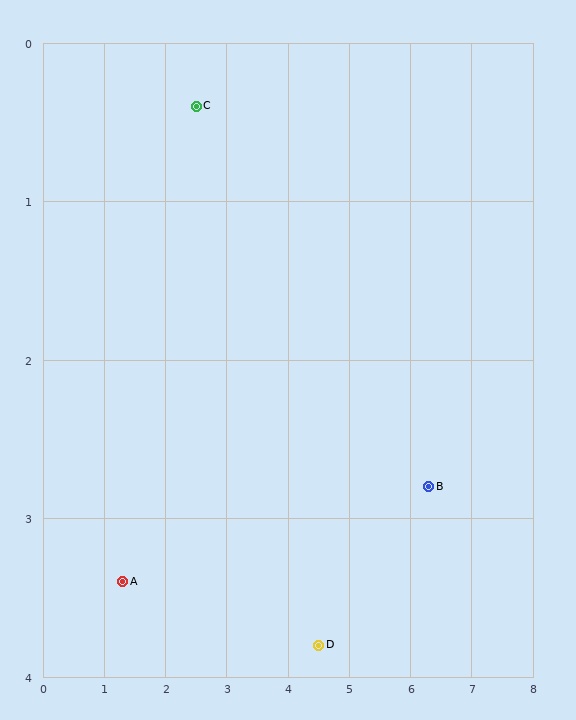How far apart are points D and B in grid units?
Points D and B are about 2.1 grid units apart.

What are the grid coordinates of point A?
Point A is at approximately (1.3, 3.4).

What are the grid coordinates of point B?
Point B is at approximately (6.3, 2.8).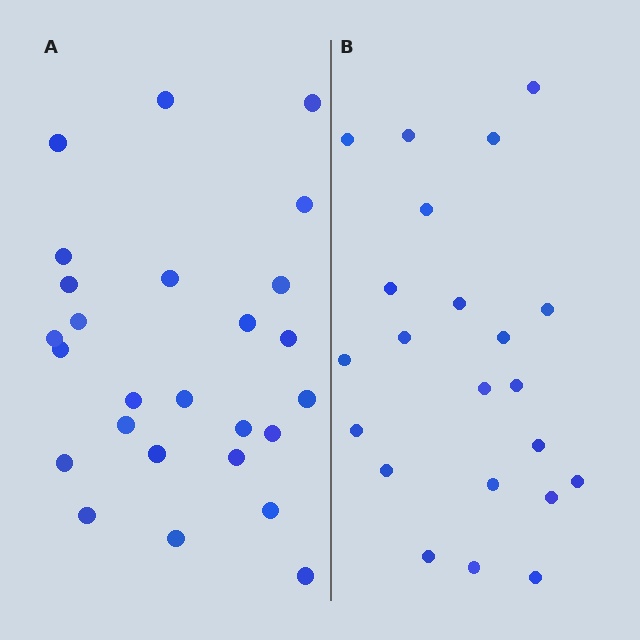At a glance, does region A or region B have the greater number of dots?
Region A (the left region) has more dots.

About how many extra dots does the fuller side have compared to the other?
Region A has about 4 more dots than region B.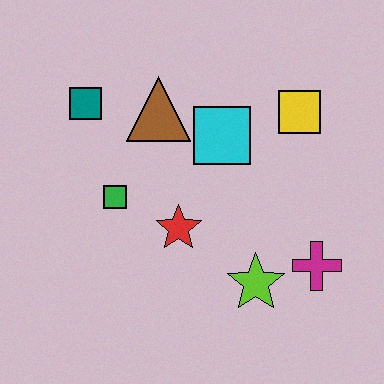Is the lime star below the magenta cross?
Yes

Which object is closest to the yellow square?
The cyan square is closest to the yellow square.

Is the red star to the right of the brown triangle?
Yes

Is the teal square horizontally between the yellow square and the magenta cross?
No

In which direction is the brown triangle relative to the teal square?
The brown triangle is to the right of the teal square.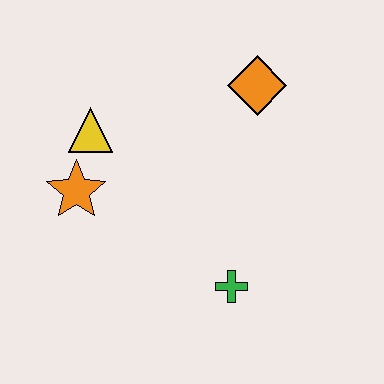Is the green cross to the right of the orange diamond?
No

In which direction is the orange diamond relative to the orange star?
The orange diamond is to the right of the orange star.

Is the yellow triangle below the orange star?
No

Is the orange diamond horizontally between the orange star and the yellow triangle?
No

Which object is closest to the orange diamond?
The yellow triangle is closest to the orange diamond.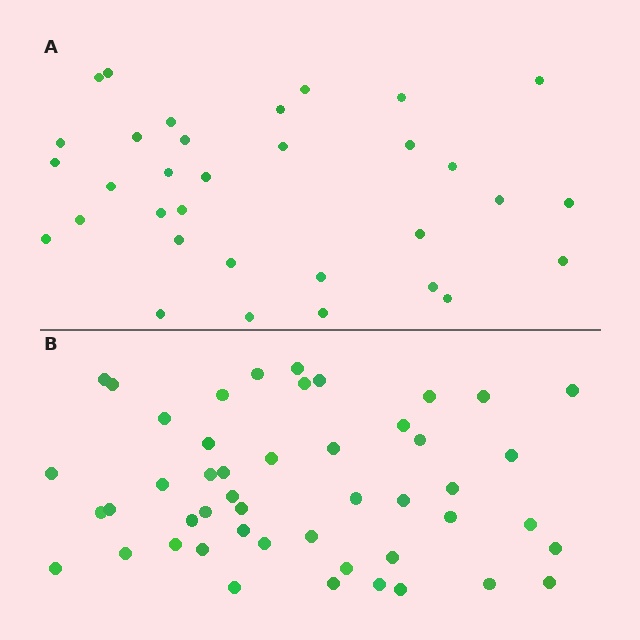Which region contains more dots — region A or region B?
Region B (the bottom region) has more dots.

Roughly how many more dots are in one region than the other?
Region B has approximately 15 more dots than region A.